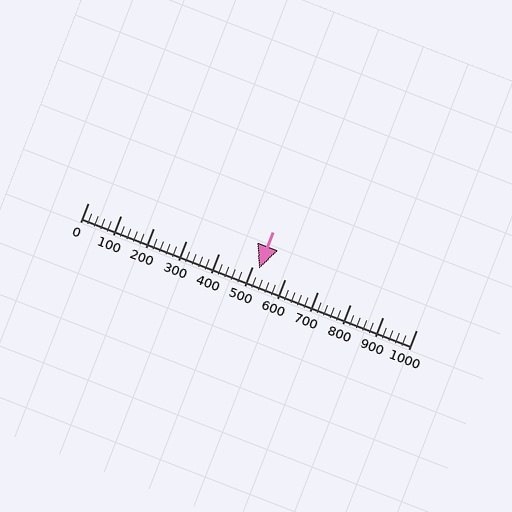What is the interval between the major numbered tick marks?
The major tick marks are spaced 100 units apart.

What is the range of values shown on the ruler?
The ruler shows values from 0 to 1000.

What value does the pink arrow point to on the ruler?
The pink arrow points to approximately 520.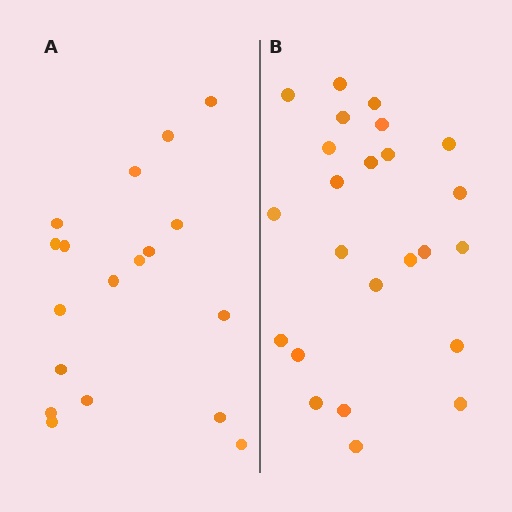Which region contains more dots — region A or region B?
Region B (the right region) has more dots.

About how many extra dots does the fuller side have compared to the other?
Region B has about 6 more dots than region A.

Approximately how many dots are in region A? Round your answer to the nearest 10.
About 20 dots. (The exact count is 18, which rounds to 20.)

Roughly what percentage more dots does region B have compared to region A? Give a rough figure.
About 35% more.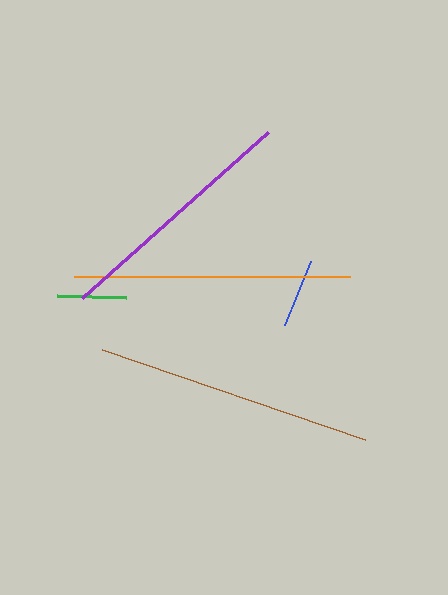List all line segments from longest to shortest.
From longest to shortest: brown, orange, purple, blue, green.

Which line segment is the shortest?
The green line is the shortest at approximately 68 pixels.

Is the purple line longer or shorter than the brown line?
The brown line is longer than the purple line.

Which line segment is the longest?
The brown line is the longest at approximately 277 pixels.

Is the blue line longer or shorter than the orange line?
The orange line is longer than the blue line.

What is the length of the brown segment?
The brown segment is approximately 277 pixels long.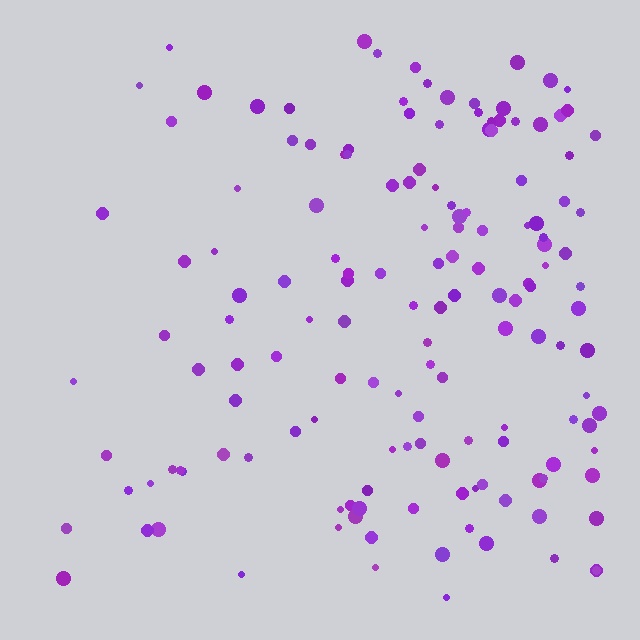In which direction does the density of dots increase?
From left to right, with the right side densest.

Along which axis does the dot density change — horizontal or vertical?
Horizontal.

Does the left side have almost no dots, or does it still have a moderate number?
Still a moderate number, just noticeably fewer than the right.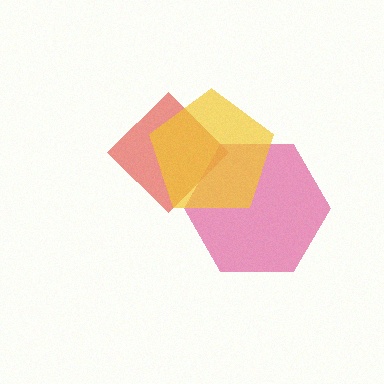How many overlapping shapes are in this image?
There are 3 overlapping shapes in the image.